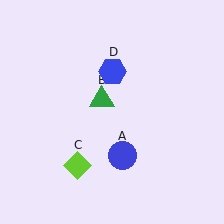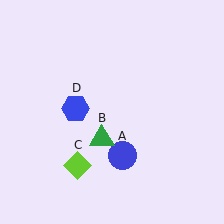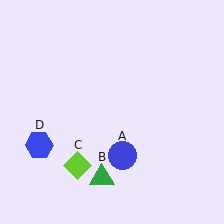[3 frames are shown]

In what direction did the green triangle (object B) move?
The green triangle (object B) moved down.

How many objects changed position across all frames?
2 objects changed position: green triangle (object B), blue hexagon (object D).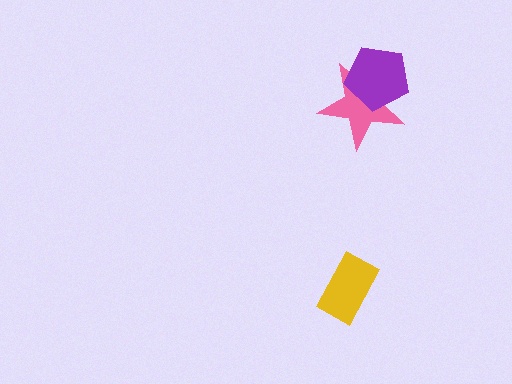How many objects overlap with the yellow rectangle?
0 objects overlap with the yellow rectangle.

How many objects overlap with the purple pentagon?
1 object overlaps with the purple pentagon.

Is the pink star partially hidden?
Yes, it is partially covered by another shape.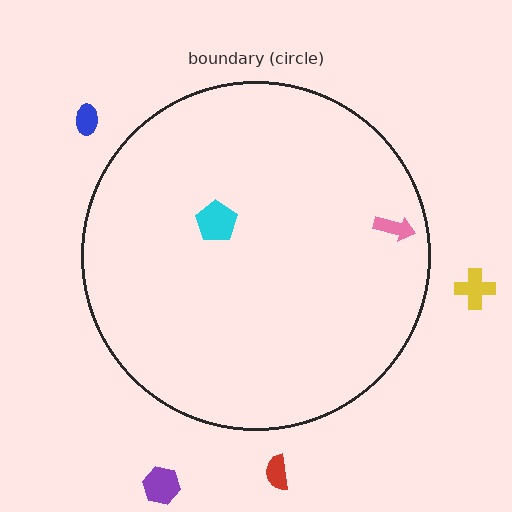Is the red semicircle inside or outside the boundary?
Outside.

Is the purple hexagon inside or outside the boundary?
Outside.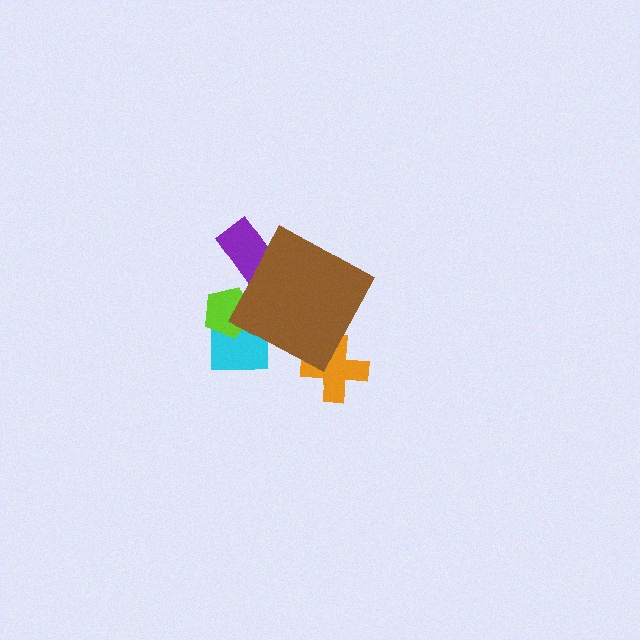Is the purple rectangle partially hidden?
Yes, the purple rectangle is partially hidden behind the brown diamond.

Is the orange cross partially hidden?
Yes, the orange cross is partially hidden behind the brown diamond.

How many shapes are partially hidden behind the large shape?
4 shapes are partially hidden.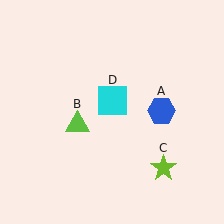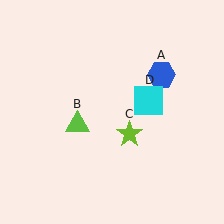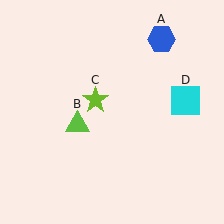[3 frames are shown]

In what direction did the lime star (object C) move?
The lime star (object C) moved up and to the left.